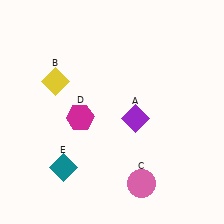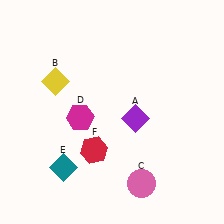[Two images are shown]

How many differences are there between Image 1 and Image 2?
There is 1 difference between the two images.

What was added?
A red hexagon (F) was added in Image 2.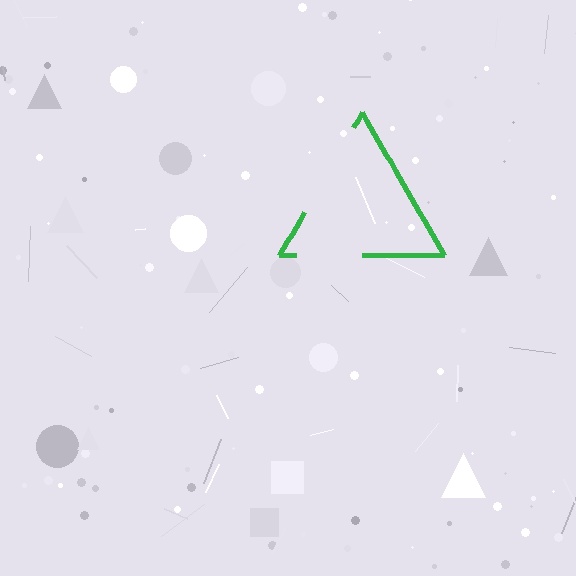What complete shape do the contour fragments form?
The contour fragments form a triangle.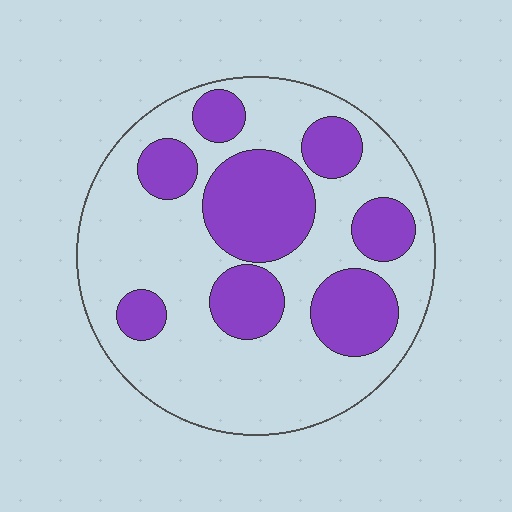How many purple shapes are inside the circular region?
8.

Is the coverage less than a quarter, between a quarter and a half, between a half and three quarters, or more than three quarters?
Between a quarter and a half.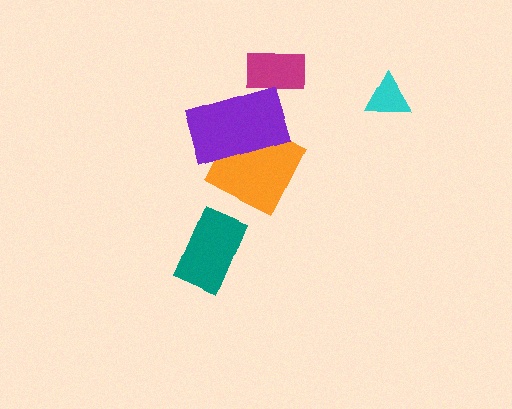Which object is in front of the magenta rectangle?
The purple rectangle is in front of the magenta rectangle.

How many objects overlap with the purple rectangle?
2 objects overlap with the purple rectangle.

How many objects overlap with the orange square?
1 object overlaps with the orange square.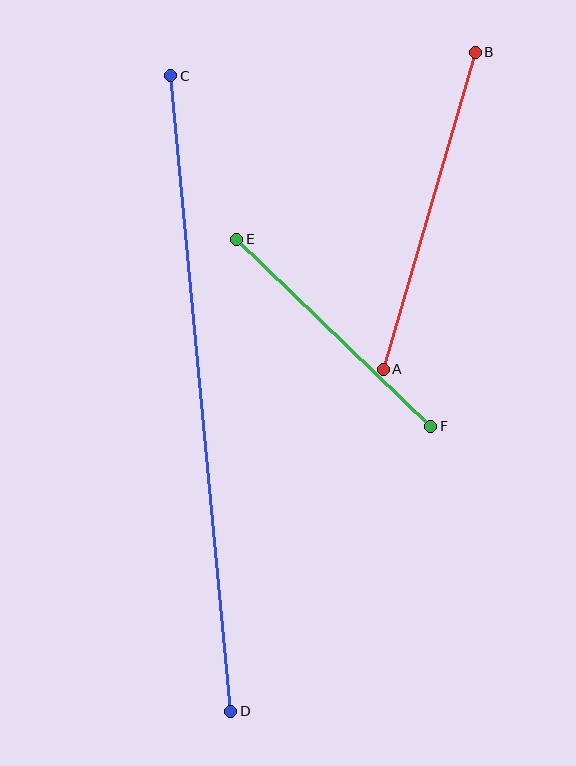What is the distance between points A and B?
The distance is approximately 330 pixels.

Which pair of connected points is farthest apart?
Points C and D are farthest apart.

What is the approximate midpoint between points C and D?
The midpoint is at approximately (201, 394) pixels.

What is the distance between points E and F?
The distance is approximately 269 pixels.